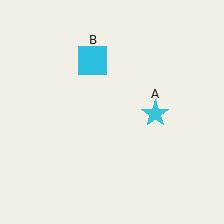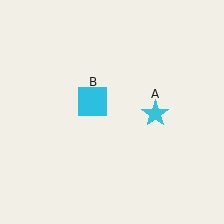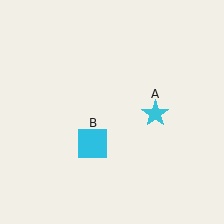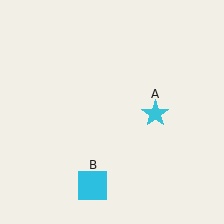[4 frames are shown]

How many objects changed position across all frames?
1 object changed position: cyan square (object B).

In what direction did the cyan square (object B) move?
The cyan square (object B) moved down.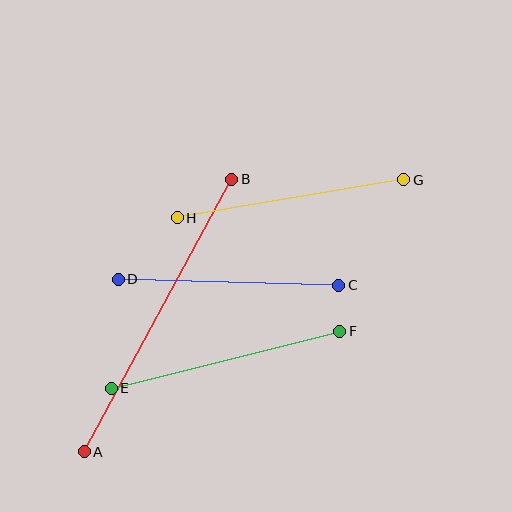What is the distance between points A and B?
The distance is approximately 310 pixels.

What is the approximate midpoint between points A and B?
The midpoint is at approximately (158, 316) pixels.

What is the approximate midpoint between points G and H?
The midpoint is at approximately (291, 199) pixels.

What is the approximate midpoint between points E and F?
The midpoint is at approximately (225, 360) pixels.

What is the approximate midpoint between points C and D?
The midpoint is at approximately (228, 282) pixels.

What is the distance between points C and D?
The distance is approximately 220 pixels.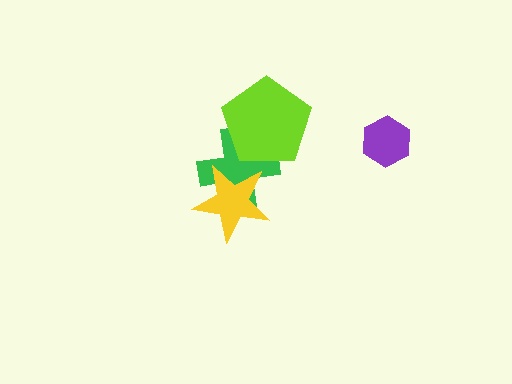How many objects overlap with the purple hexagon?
0 objects overlap with the purple hexagon.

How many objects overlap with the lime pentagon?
1 object overlaps with the lime pentagon.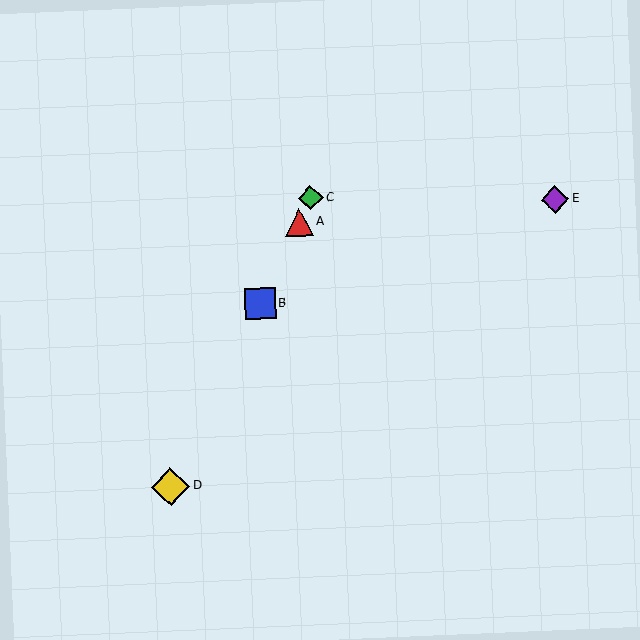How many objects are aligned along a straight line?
4 objects (A, B, C, D) are aligned along a straight line.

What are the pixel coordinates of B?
Object B is at (260, 303).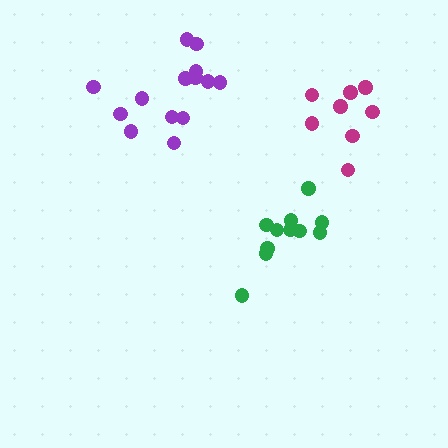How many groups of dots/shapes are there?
There are 3 groups.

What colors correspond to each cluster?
The clusters are colored: green, magenta, purple.